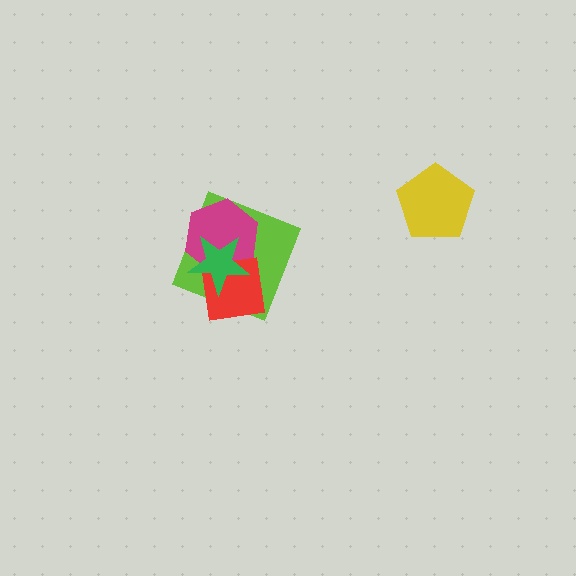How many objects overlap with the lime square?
3 objects overlap with the lime square.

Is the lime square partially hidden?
Yes, it is partially covered by another shape.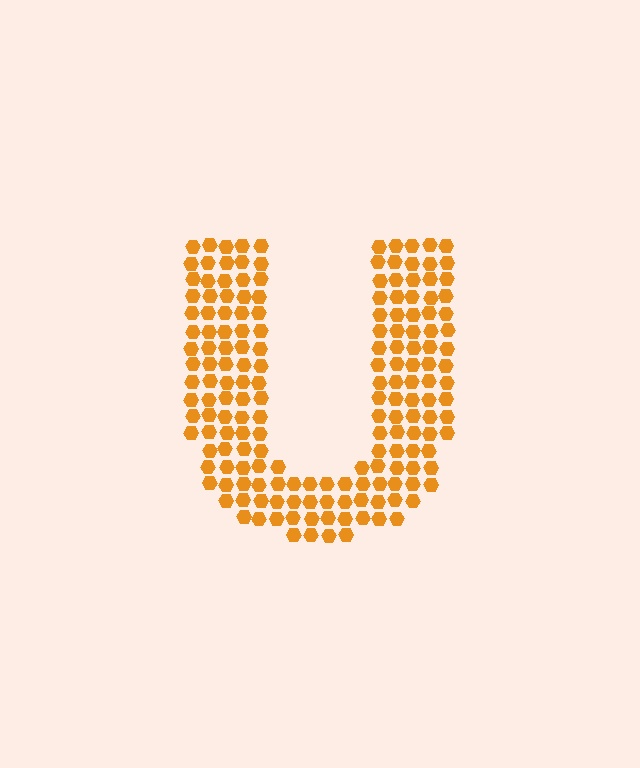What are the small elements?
The small elements are hexagons.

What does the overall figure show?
The overall figure shows the letter U.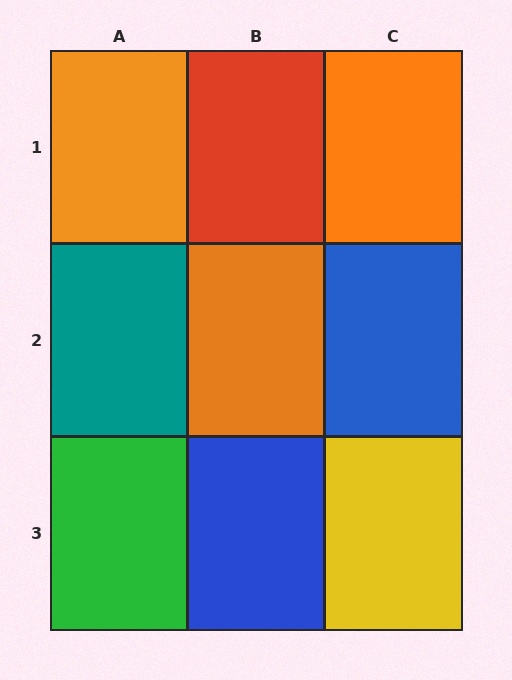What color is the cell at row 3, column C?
Yellow.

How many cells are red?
1 cell is red.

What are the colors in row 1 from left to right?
Orange, red, orange.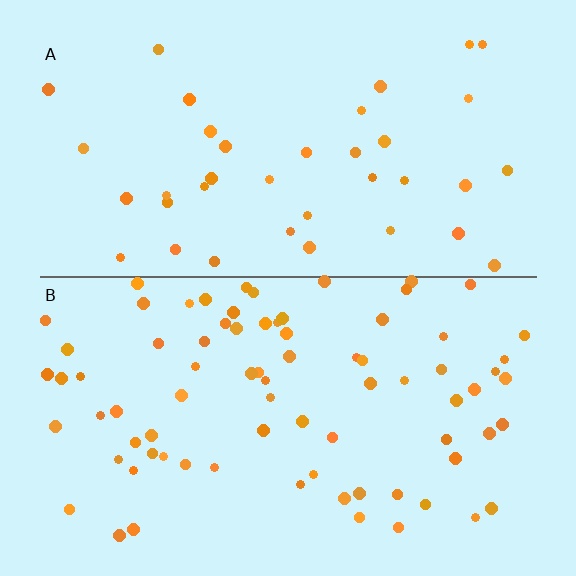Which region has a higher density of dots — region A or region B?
B (the bottom).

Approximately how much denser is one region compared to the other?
Approximately 2.1× — region B over region A.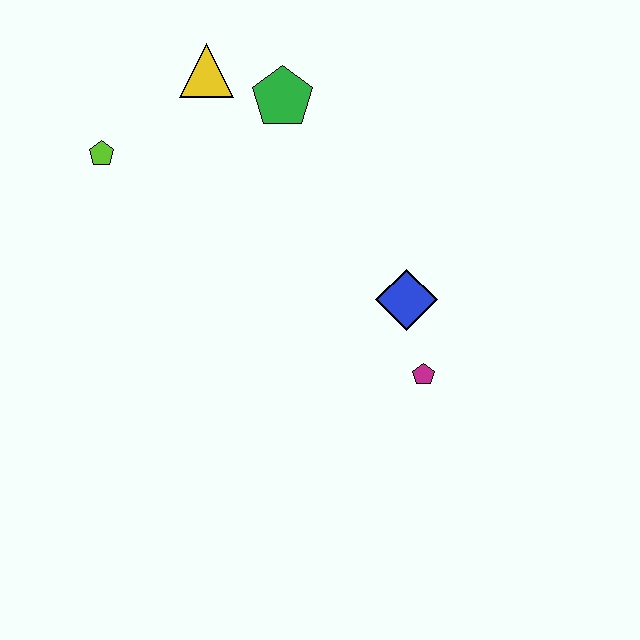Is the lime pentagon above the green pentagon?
No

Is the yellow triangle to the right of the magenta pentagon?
No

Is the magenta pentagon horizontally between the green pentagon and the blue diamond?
No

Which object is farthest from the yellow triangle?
The magenta pentagon is farthest from the yellow triangle.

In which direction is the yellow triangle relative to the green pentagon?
The yellow triangle is to the left of the green pentagon.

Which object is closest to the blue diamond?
The magenta pentagon is closest to the blue diamond.